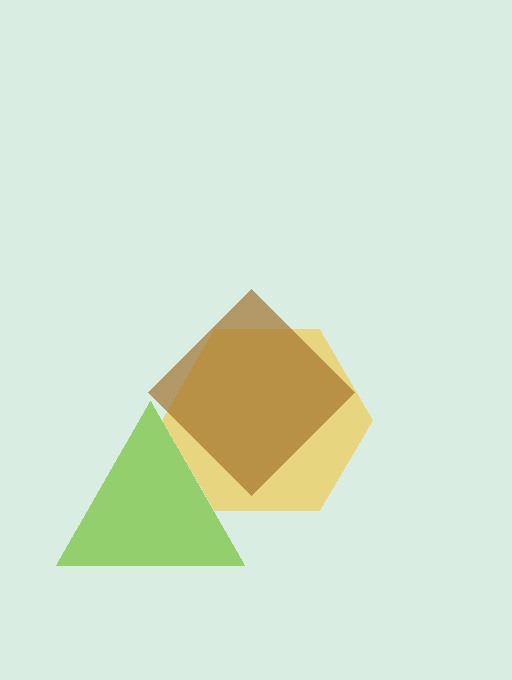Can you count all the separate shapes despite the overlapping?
Yes, there are 3 separate shapes.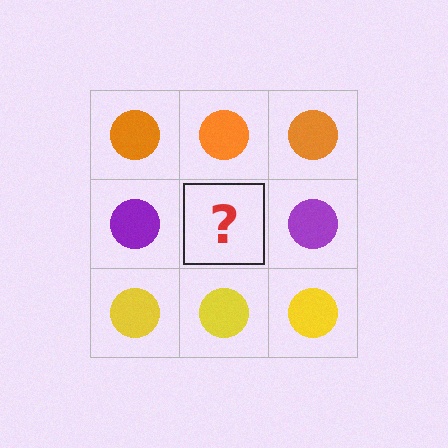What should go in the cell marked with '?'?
The missing cell should contain a purple circle.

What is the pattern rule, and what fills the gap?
The rule is that each row has a consistent color. The gap should be filled with a purple circle.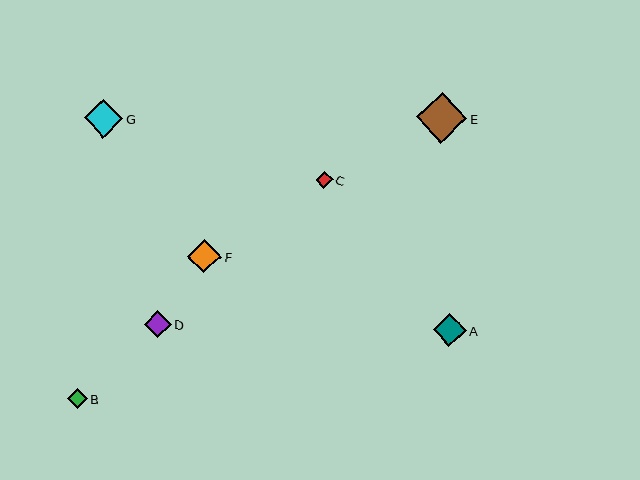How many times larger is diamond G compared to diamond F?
Diamond G is approximately 1.1 times the size of diamond F.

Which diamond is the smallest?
Diamond C is the smallest with a size of approximately 17 pixels.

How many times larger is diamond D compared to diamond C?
Diamond D is approximately 1.6 times the size of diamond C.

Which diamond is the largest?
Diamond E is the largest with a size of approximately 51 pixels.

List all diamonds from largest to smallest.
From largest to smallest: E, G, F, A, D, B, C.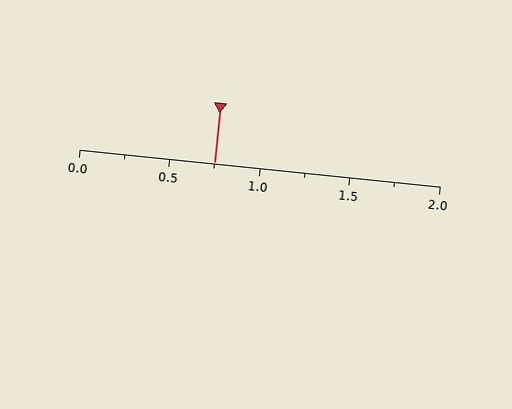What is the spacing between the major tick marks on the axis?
The major ticks are spaced 0.5 apart.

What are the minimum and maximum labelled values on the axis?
The axis runs from 0.0 to 2.0.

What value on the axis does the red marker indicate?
The marker indicates approximately 0.75.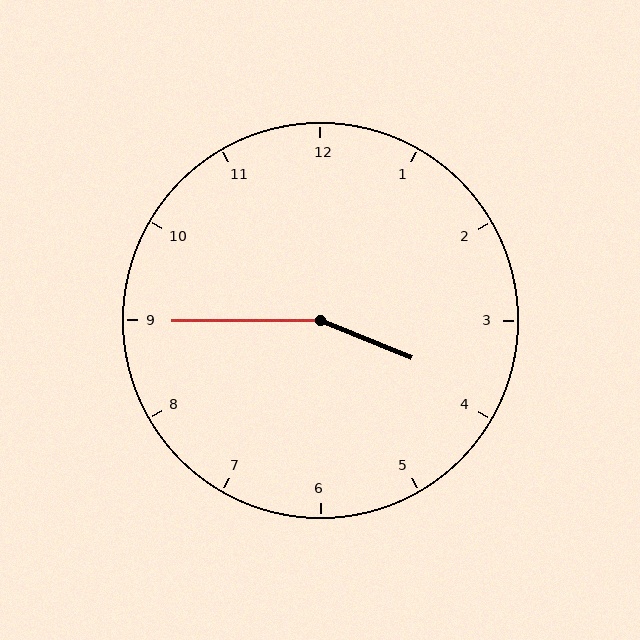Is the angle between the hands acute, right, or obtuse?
It is obtuse.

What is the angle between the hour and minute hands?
Approximately 158 degrees.